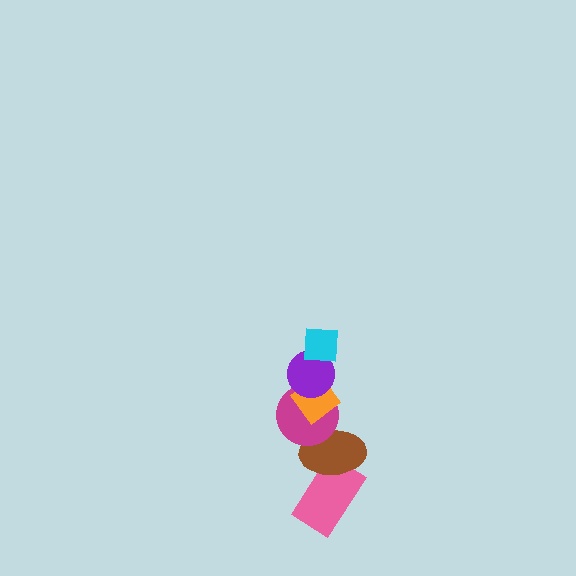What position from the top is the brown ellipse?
The brown ellipse is 5th from the top.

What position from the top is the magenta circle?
The magenta circle is 4th from the top.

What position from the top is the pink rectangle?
The pink rectangle is 6th from the top.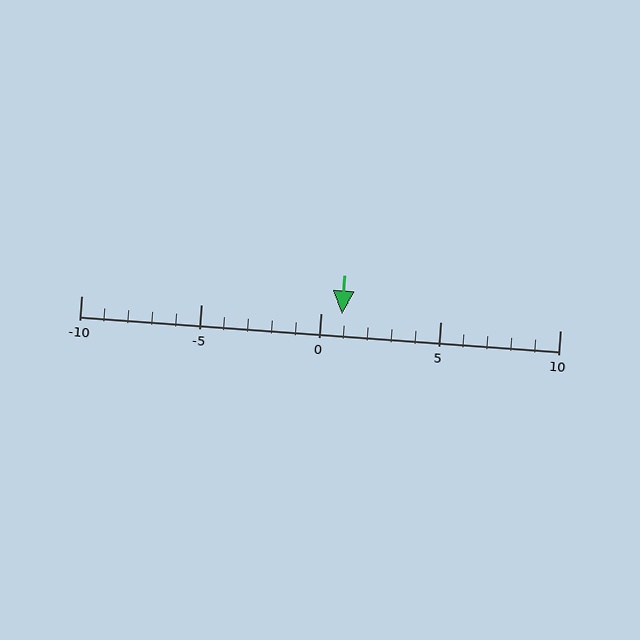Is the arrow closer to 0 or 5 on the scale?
The arrow is closer to 0.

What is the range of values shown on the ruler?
The ruler shows values from -10 to 10.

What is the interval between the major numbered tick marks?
The major tick marks are spaced 5 units apart.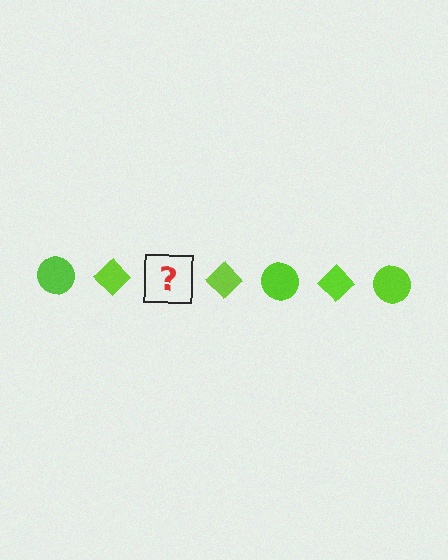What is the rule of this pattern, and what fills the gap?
The rule is that the pattern cycles through circle, diamond shapes in lime. The gap should be filled with a lime circle.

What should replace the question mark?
The question mark should be replaced with a lime circle.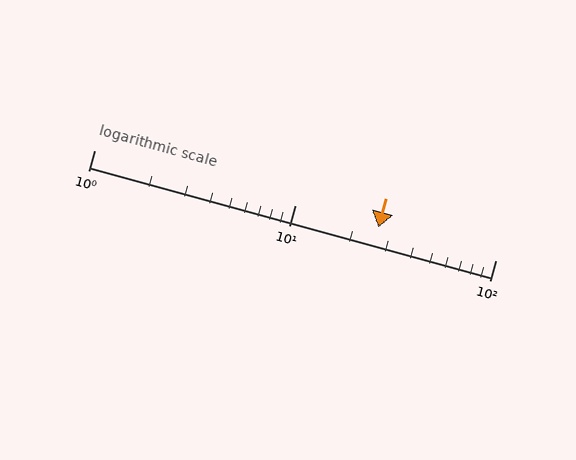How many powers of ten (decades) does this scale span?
The scale spans 2 decades, from 1 to 100.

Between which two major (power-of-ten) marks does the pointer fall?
The pointer is between 10 and 100.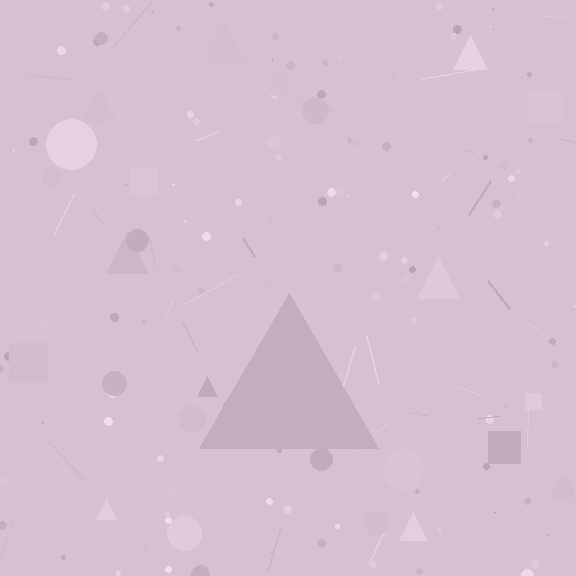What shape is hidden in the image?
A triangle is hidden in the image.